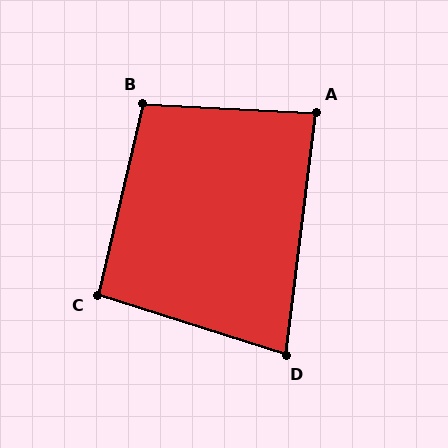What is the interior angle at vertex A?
Approximately 86 degrees (approximately right).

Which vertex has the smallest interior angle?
D, at approximately 80 degrees.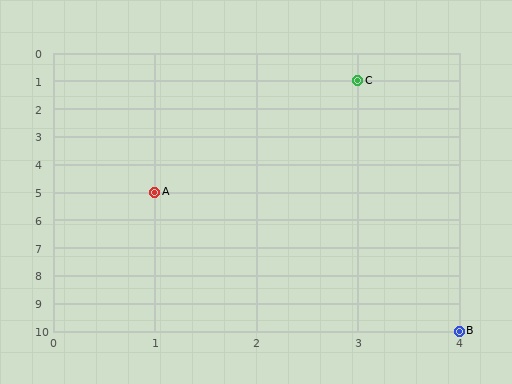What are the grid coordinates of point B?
Point B is at grid coordinates (4, 10).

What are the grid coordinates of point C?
Point C is at grid coordinates (3, 1).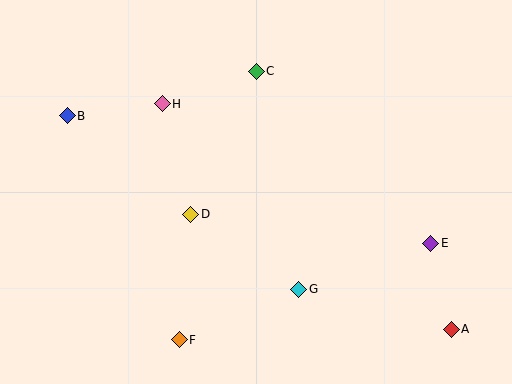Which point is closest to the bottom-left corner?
Point F is closest to the bottom-left corner.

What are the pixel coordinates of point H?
Point H is at (162, 104).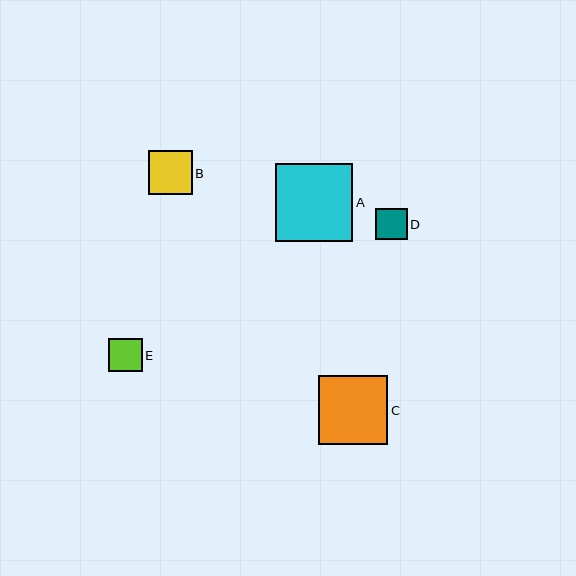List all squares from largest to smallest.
From largest to smallest: A, C, B, E, D.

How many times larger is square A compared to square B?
Square A is approximately 1.8 times the size of square B.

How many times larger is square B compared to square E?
Square B is approximately 1.3 times the size of square E.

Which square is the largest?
Square A is the largest with a size of approximately 77 pixels.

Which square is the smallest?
Square D is the smallest with a size of approximately 32 pixels.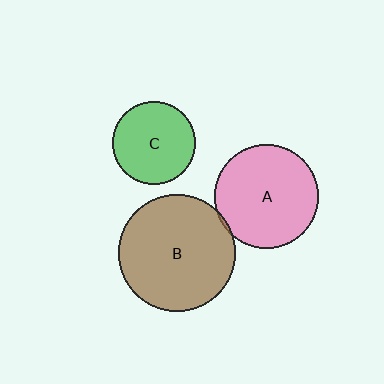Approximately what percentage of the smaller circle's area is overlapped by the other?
Approximately 5%.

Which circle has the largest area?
Circle B (brown).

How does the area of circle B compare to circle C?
Approximately 2.0 times.